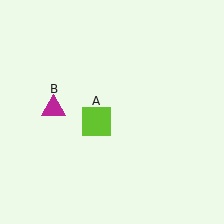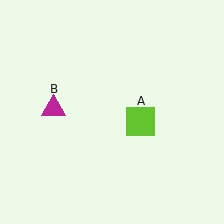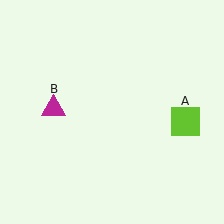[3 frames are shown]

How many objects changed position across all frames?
1 object changed position: lime square (object A).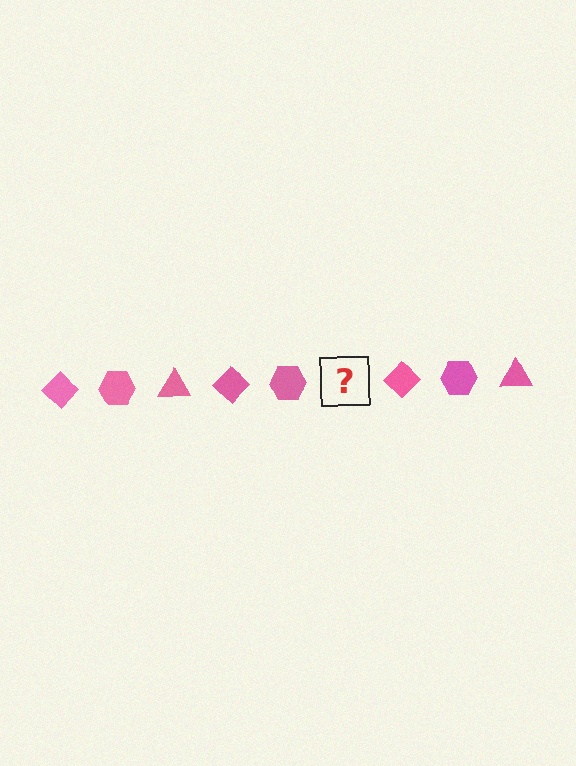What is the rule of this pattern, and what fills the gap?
The rule is that the pattern cycles through diamond, hexagon, triangle shapes in pink. The gap should be filled with a pink triangle.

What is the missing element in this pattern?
The missing element is a pink triangle.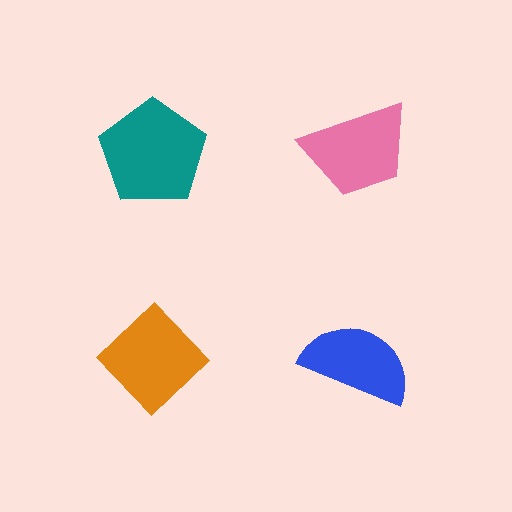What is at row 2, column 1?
An orange diamond.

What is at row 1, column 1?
A teal pentagon.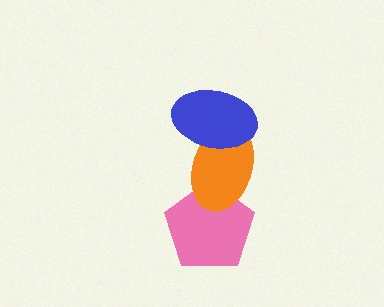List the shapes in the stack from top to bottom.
From top to bottom: the blue ellipse, the orange ellipse, the pink pentagon.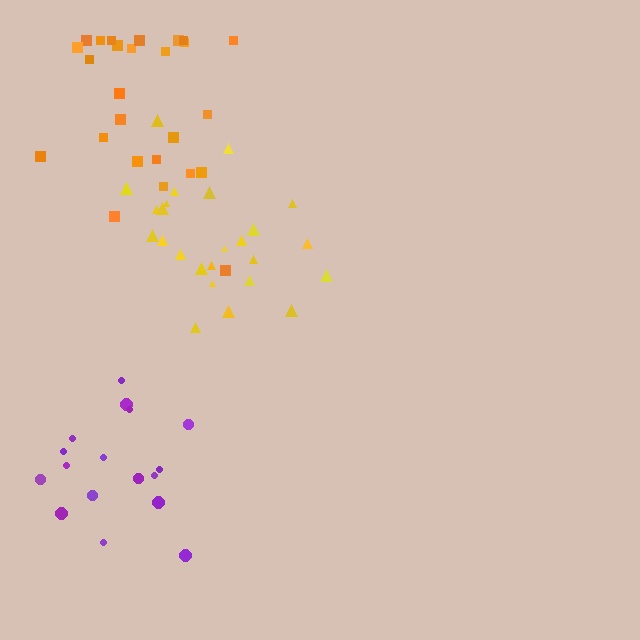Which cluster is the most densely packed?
Yellow.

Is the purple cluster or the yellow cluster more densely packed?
Yellow.